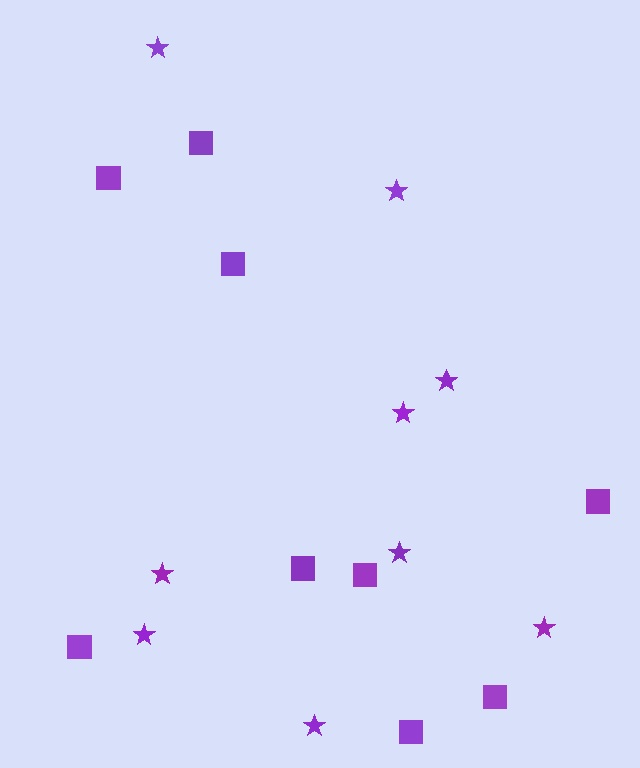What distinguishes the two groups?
There are 2 groups: one group of stars (9) and one group of squares (9).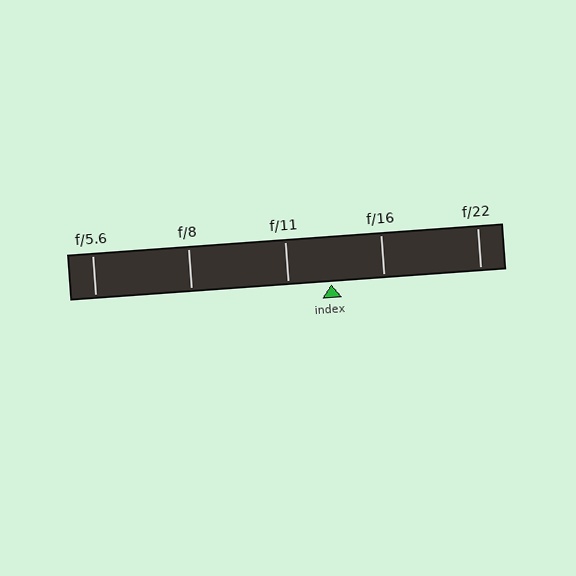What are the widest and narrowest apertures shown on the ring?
The widest aperture shown is f/5.6 and the narrowest is f/22.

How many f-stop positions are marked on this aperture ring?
There are 5 f-stop positions marked.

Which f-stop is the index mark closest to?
The index mark is closest to f/11.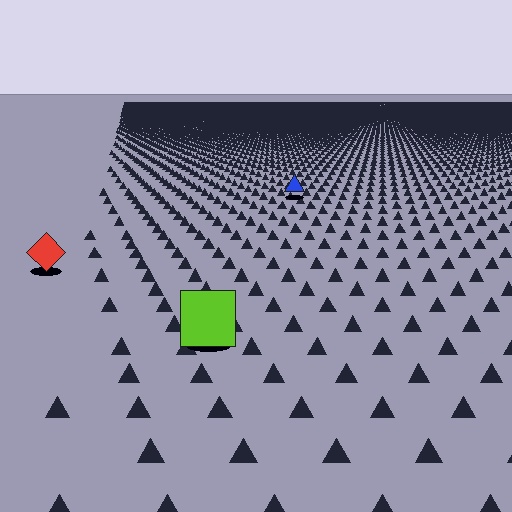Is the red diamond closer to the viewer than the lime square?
No. The lime square is closer — you can tell from the texture gradient: the ground texture is coarser near it.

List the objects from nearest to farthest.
From nearest to farthest: the lime square, the red diamond, the blue triangle.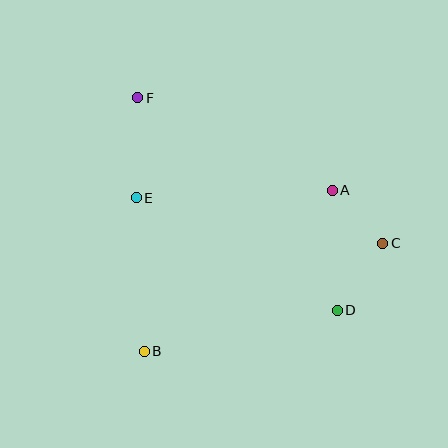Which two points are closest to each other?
Points A and C are closest to each other.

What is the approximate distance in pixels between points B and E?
The distance between B and E is approximately 154 pixels.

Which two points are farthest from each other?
Points D and F are farthest from each other.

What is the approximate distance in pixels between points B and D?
The distance between B and D is approximately 197 pixels.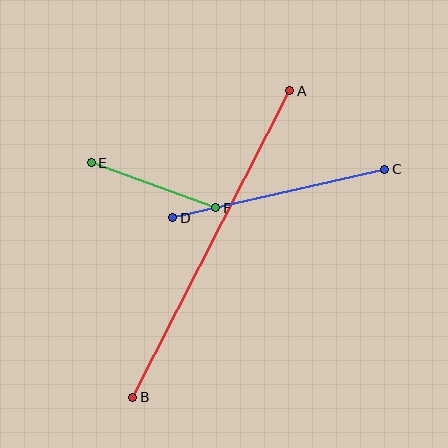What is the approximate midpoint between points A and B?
The midpoint is at approximately (211, 244) pixels.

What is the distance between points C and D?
The distance is approximately 217 pixels.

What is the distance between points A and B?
The distance is approximately 344 pixels.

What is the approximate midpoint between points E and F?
The midpoint is at approximately (153, 185) pixels.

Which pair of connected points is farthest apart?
Points A and B are farthest apart.